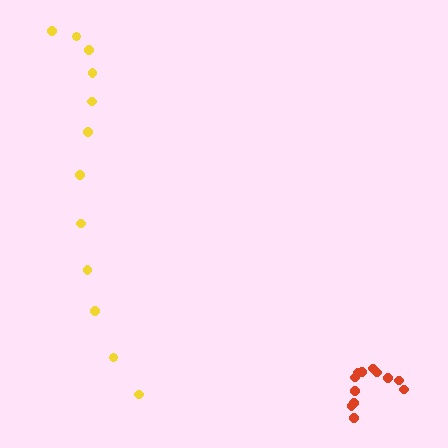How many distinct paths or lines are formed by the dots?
There are 2 distinct paths.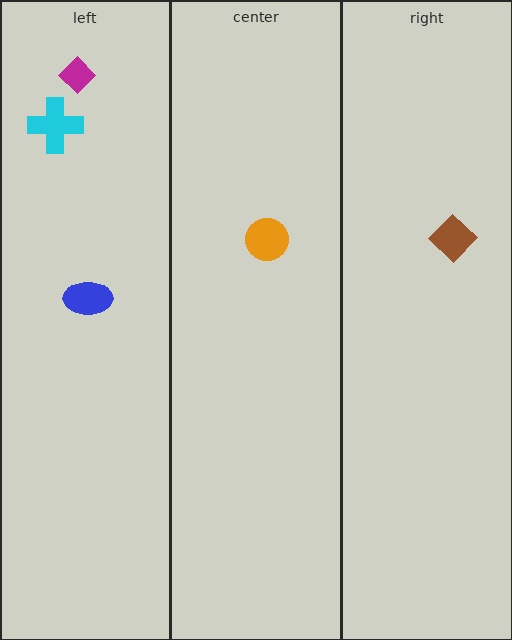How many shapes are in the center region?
1.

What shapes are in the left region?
The cyan cross, the blue ellipse, the magenta diamond.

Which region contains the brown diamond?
The right region.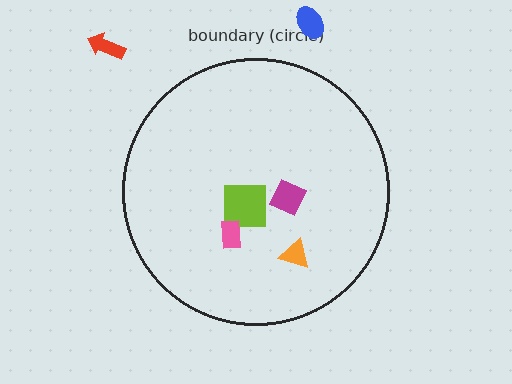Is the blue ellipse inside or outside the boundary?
Outside.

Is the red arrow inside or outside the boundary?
Outside.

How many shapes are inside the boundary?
4 inside, 2 outside.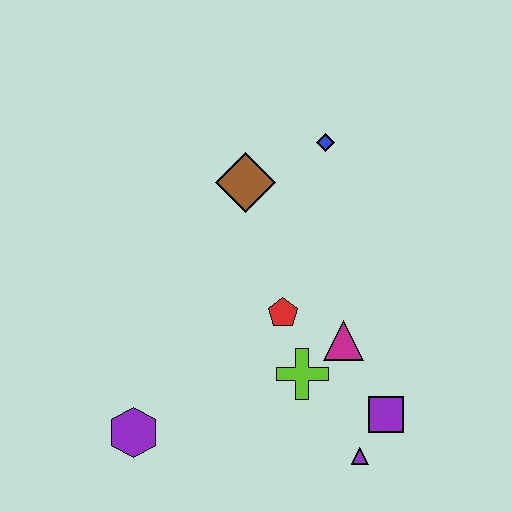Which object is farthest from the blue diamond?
The purple hexagon is farthest from the blue diamond.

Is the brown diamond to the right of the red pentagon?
No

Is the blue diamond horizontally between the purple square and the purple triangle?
No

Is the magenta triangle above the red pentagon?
No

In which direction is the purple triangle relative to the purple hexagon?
The purple triangle is to the right of the purple hexagon.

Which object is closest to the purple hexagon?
The lime cross is closest to the purple hexagon.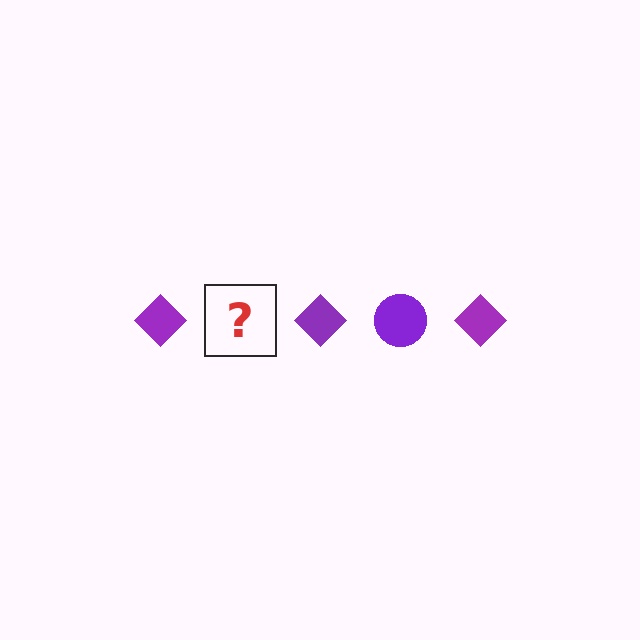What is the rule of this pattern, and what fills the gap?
The rule is that the pattern cycles through diamond, circle shapes in purple. The gap should be filled with a purple circle.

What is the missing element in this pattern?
The missing element is a purple circle.